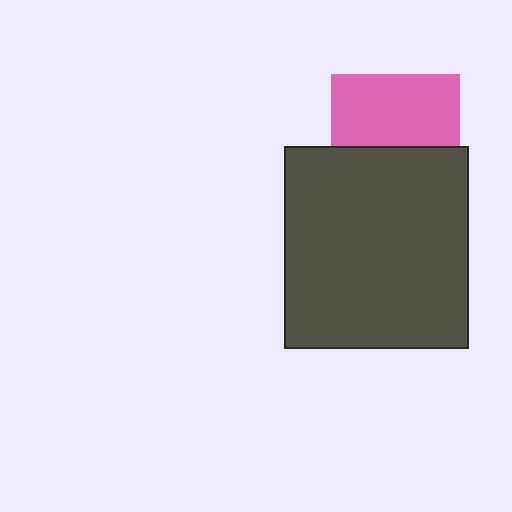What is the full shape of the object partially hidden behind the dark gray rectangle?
The partially hidden object is a pink square.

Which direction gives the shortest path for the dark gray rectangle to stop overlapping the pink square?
Moving down gives the shortest separation.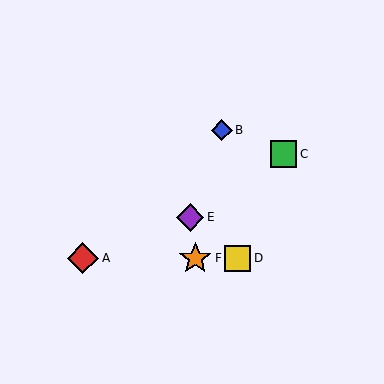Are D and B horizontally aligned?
No, D is at y≈258 and B is at y≈130.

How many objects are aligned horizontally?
3 objects (A, D, F) are aligned horizontally.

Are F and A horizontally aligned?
Yes, both are at y≈258.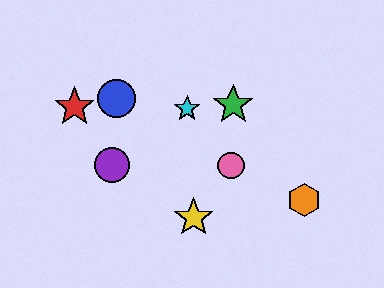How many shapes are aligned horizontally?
2 shapes (the purple circle, the pink circle) are aligned horizontally.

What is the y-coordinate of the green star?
The green star is at y≈105.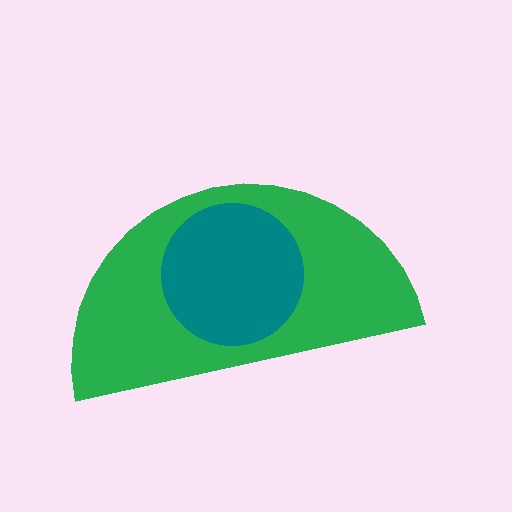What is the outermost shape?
The green semicircle.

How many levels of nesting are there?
2.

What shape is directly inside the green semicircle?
The teal circle.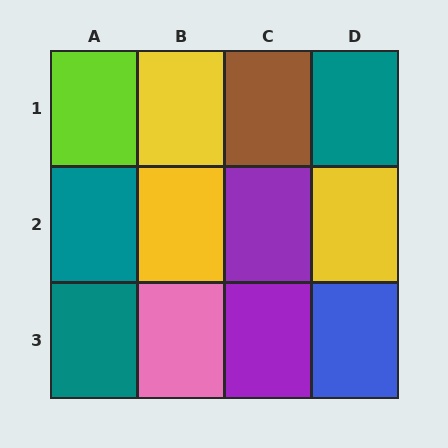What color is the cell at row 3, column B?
Pink.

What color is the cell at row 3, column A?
Teal.